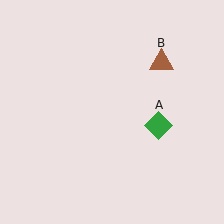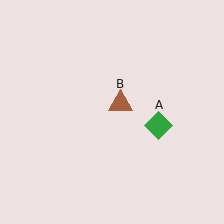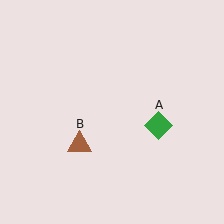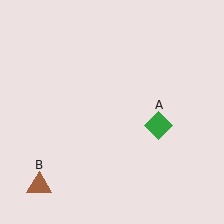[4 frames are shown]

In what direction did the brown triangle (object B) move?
The brown triangle (object B) moved down and to the left.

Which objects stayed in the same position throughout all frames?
Green diamond (object A) remained stationary.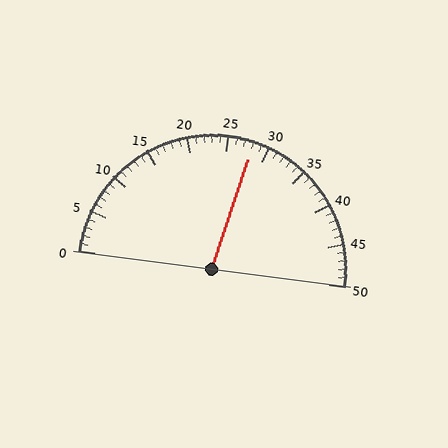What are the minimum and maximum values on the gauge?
The gauge ranges from 0 to 50.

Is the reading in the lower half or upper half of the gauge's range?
The reading is in the upper half of the range (0 to 50).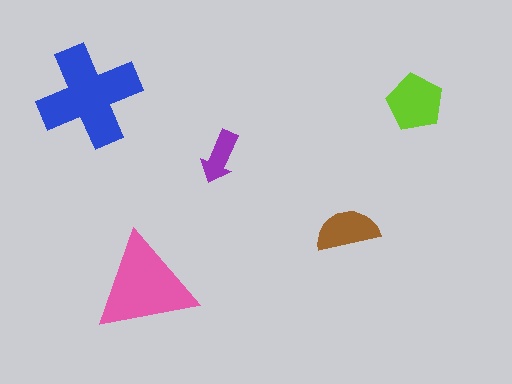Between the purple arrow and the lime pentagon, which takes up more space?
The lime pentagon.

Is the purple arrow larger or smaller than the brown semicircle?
Smaller.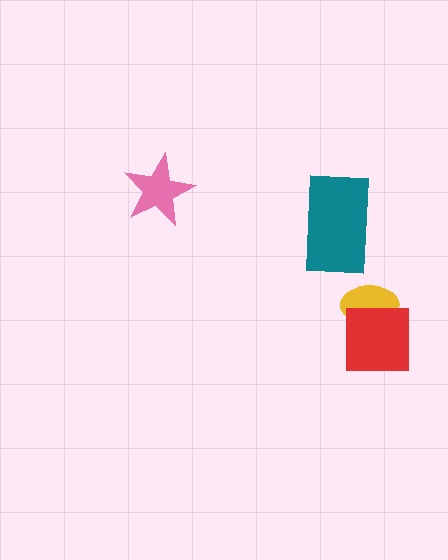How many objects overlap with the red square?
1 object overlaps with the red square.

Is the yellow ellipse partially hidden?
Yes, it is partially covered by another shape.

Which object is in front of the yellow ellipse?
The red square is in front of the yellow ellipse.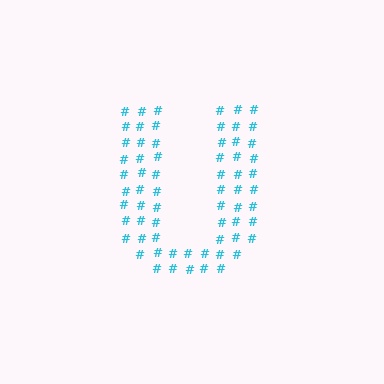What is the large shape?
The large shape is the letter U.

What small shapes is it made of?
It is made of small hash symbols.